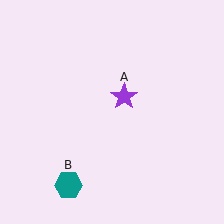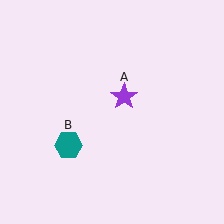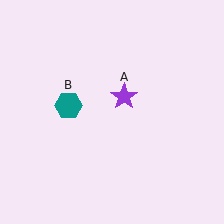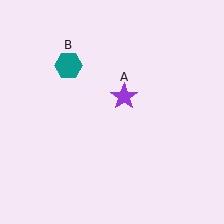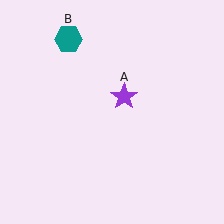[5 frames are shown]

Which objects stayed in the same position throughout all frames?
Purple star (object A) remained stationary.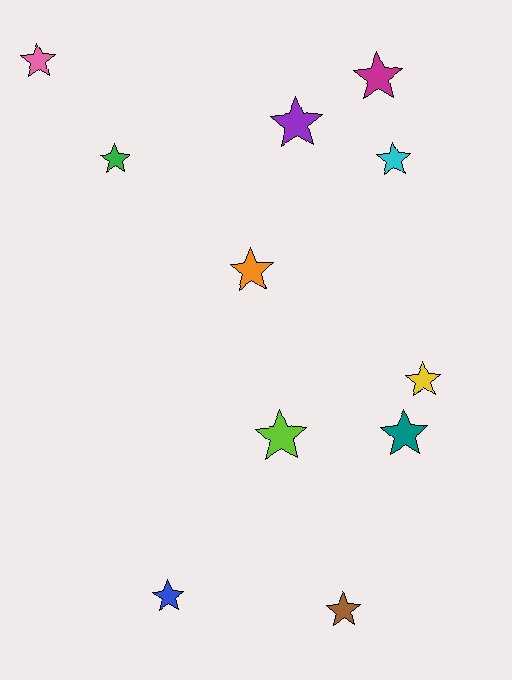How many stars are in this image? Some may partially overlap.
There are 11 stars.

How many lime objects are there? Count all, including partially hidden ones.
There is 1 lime object.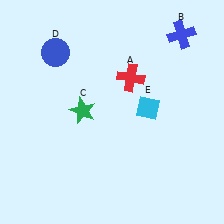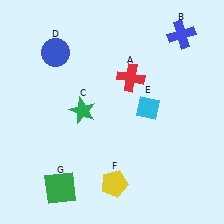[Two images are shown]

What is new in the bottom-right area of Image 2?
A yellow pentagon (F) was added in the bottom-right area of Image 2.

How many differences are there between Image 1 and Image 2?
There are 2 differences between the two images.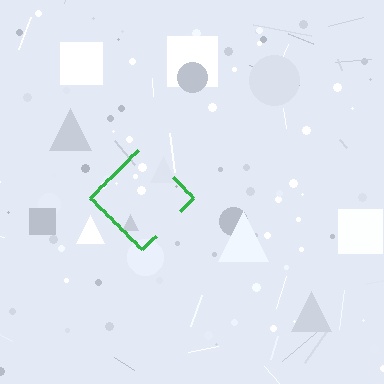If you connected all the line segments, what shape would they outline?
They would outline a diamond.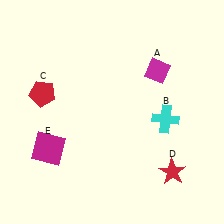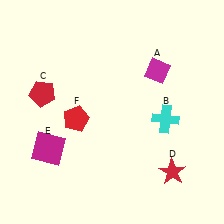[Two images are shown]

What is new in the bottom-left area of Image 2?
A red pentagon (F) was added in the bottom-left area of Image 2.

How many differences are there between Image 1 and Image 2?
There is 1 difference between the two images.